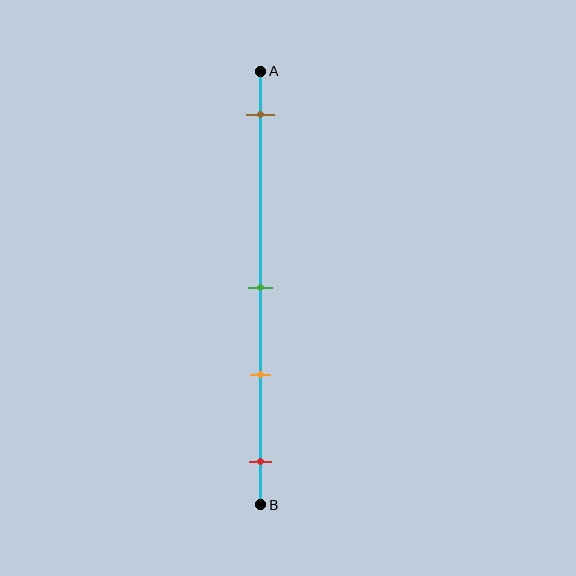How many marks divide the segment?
There are 4 marks dividing the segment.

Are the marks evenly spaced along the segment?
No, the marks are not evenly spaced.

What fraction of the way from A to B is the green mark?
The green mark is approximately 50% (0.5) of the way from A to B.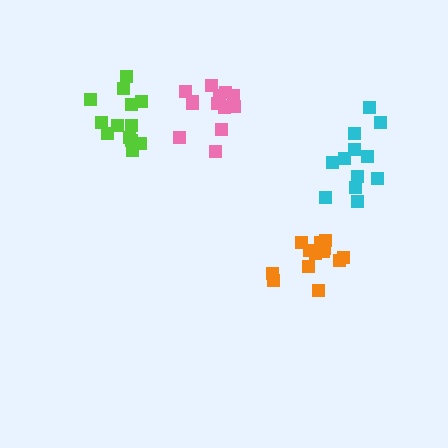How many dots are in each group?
Group 1: 12 dots, Group 2: 13 dots, Group 3: 13 dots, Group 4: 14 dots (52 total).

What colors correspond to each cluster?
The clusters are colored: cyan, lime, orange, pink.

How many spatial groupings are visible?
There are 4 spatial groupings.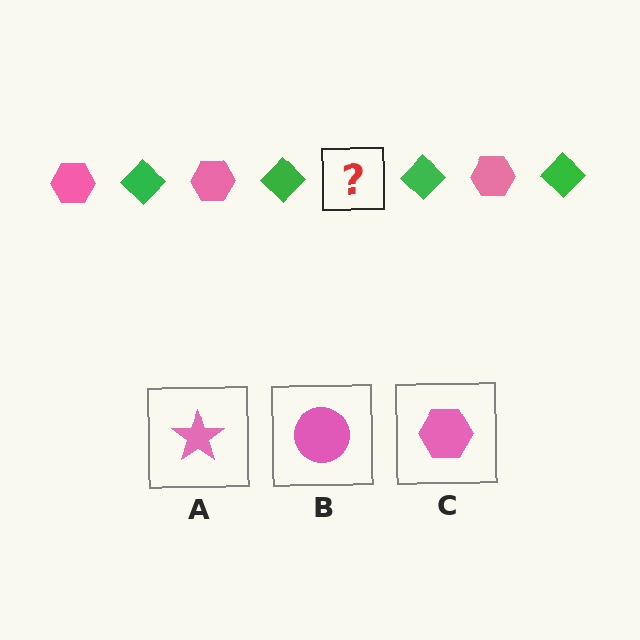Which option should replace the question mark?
Option C.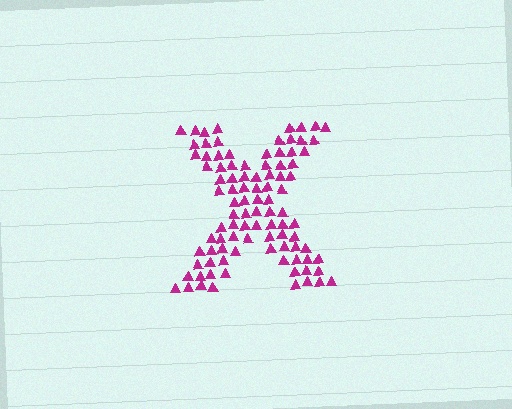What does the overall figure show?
The overall figure shows the letter X.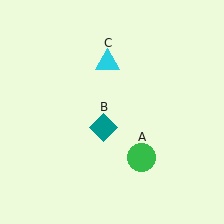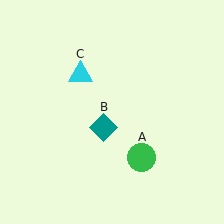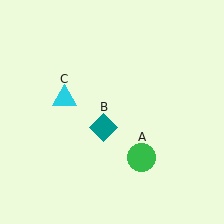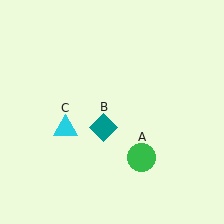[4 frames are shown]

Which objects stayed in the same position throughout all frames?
Green circle (object A) and teal diamond (object B) remained stationary.